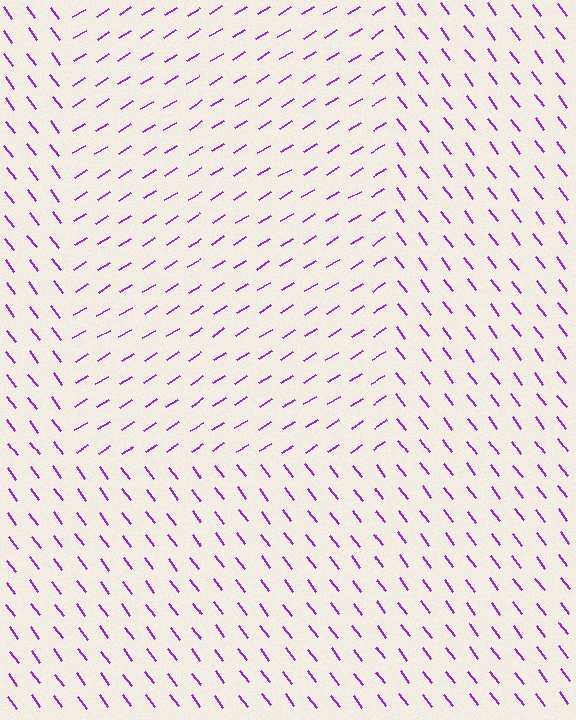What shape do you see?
I see a rectangle.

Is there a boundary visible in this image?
Yes, there is a texture boundary formed by a change in line orientation.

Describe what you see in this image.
The image is filled with small purple line segments. A rectangle region in the image has lines oriented differently from the surrounding lines, creating a visible texture boundary.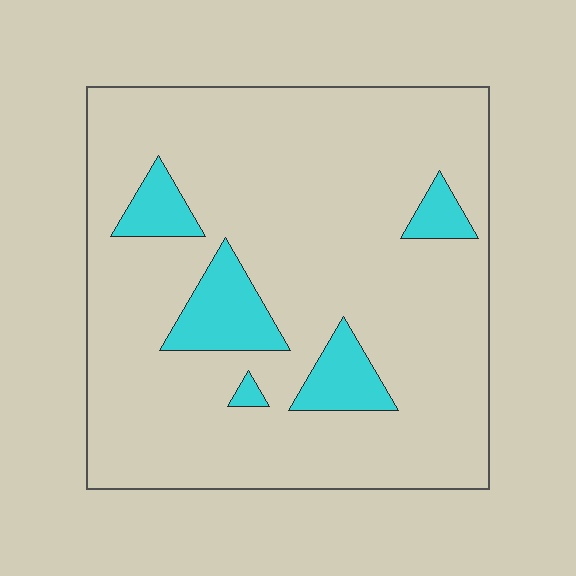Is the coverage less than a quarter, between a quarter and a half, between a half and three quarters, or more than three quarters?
Less than a quarter.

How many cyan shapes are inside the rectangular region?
5.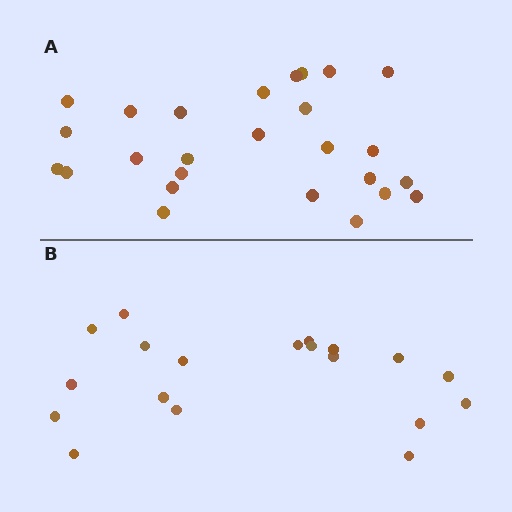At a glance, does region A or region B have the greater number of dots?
Region A (the top region) has more dots.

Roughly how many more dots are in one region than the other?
Region A has roughly 8 or so more dots than region B.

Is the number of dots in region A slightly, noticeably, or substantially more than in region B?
Region A has noticeably more, but not dramatically so. The ratio is roughly 1.4 to 1.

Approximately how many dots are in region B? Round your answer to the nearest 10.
About 20 dots. (The exact count is 19, which rounds to 20.)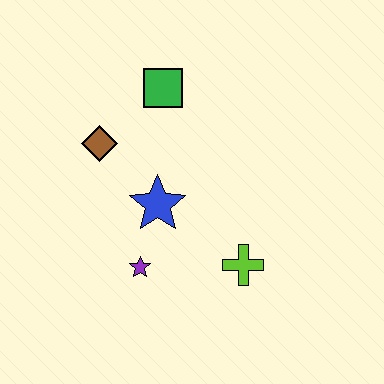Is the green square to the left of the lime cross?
Yes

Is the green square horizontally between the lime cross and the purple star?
Yes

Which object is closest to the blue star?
The purple star is closest to the blue star.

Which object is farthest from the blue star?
The green square is farthest from the blue star.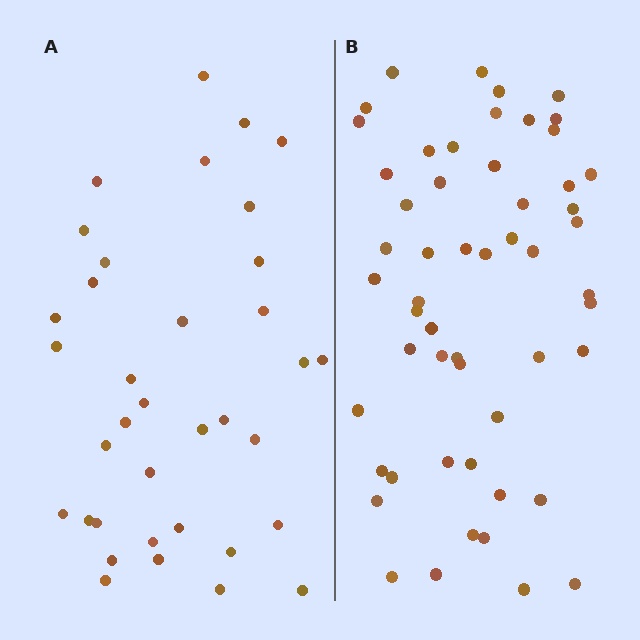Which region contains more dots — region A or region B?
Region B (the right region) has more dots.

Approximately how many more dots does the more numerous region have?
Region B has approximately 20 more dots than region A.